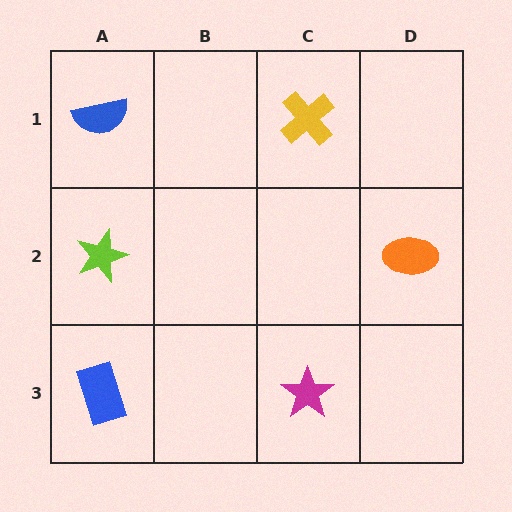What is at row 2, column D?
An orange ellipse.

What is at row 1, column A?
A blue semicircle.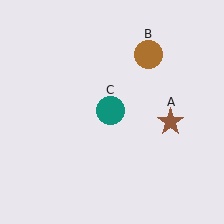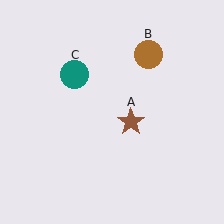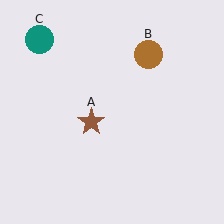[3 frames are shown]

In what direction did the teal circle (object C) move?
The teal circle (object C) moved up and to the left.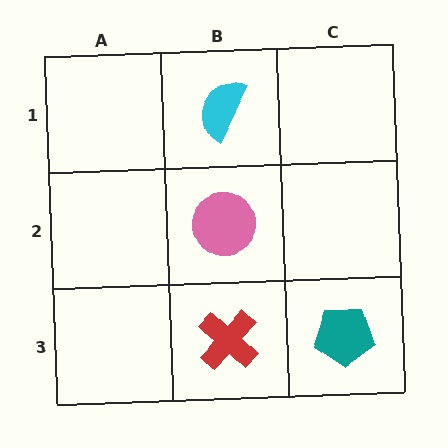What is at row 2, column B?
A pink circle.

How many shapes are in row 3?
2 shapes.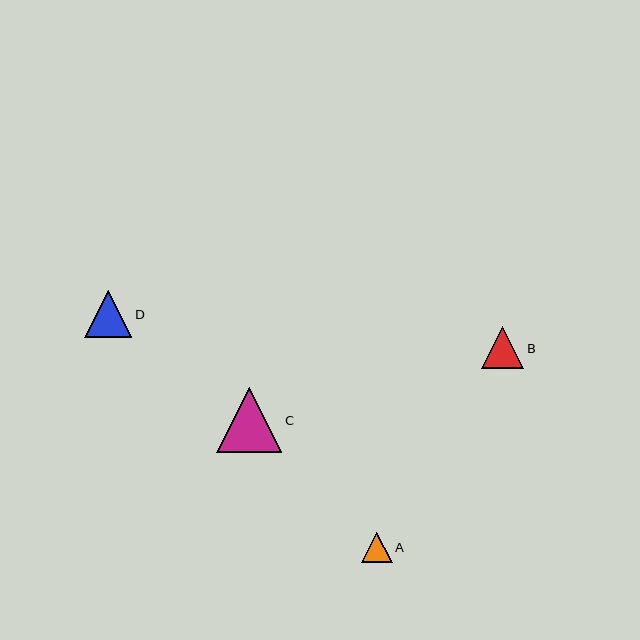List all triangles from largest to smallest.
From largest to smallest: C, D, B, A.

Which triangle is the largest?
Triangle C is the largest with a size of approximately 65 pixels.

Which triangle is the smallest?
Triangle A is the smallest with a size of approximately 31 pixels.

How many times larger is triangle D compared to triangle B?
Triangle D is approximately 1.1 times the size of triangle B.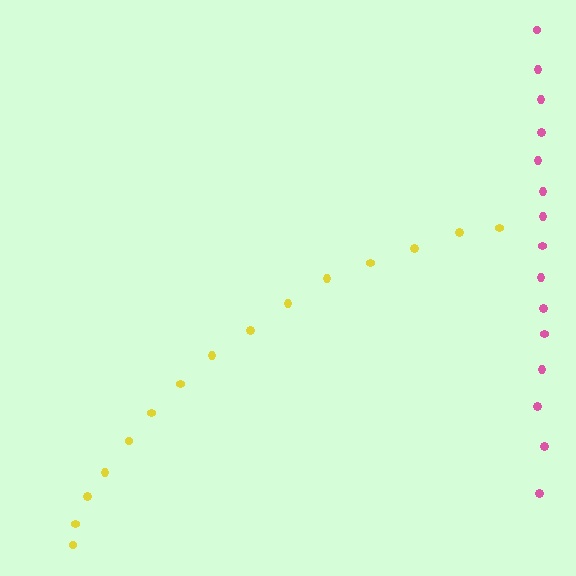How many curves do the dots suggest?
There are 2 distinct paths.